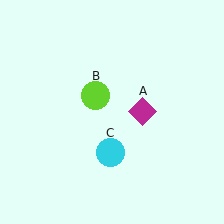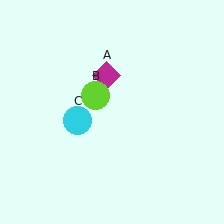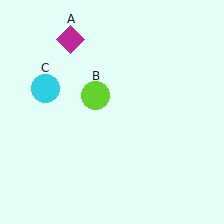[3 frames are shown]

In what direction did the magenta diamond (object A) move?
The magenta diamond (object A) moved up and to the left.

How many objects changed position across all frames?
2 objects changed position: magenta diamond (object A), cyan circle (object C).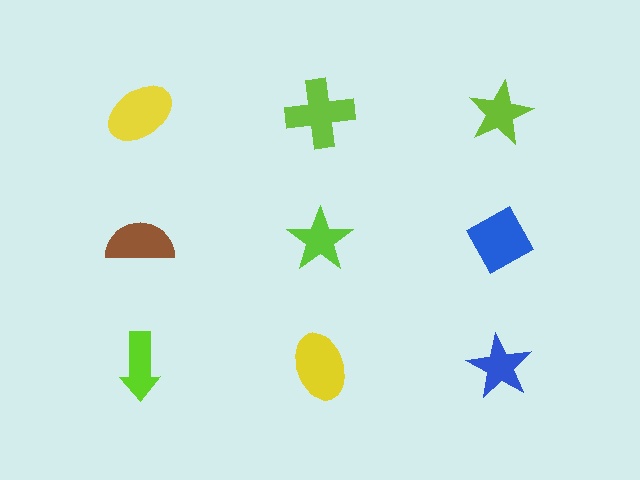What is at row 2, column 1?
A brown semicircle.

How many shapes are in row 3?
3 shapes.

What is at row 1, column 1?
A yellow ellipse.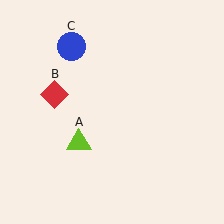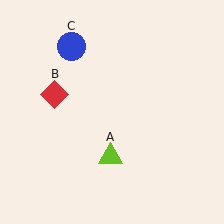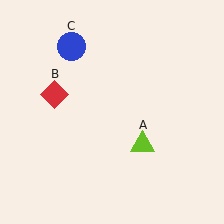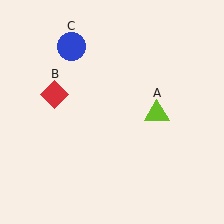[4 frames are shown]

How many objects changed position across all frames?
1 object changed position: lime triangle (object A).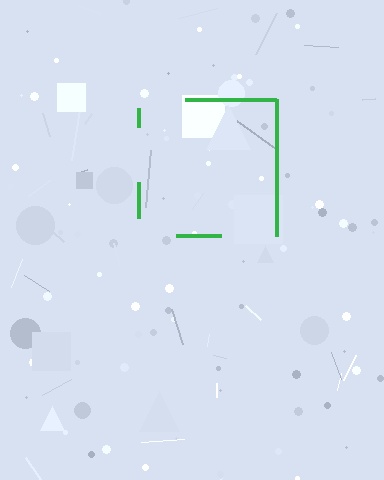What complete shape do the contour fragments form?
The contour fragments form a square.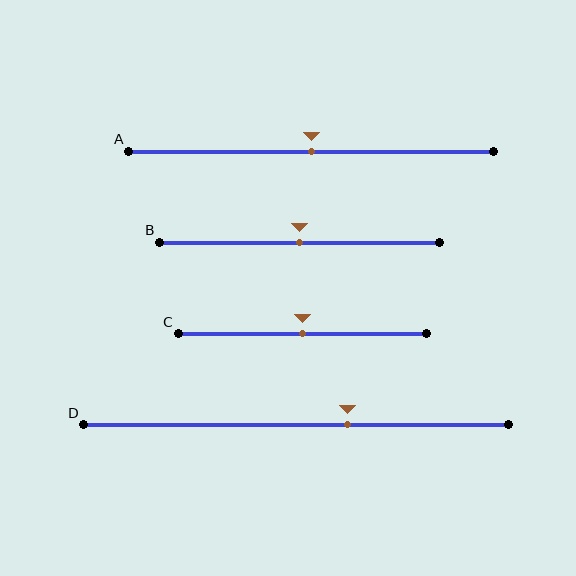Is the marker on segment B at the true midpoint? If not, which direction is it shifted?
Yes, the marker on segment B is at the true midpoint.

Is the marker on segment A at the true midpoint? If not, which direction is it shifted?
Yes, the marker on segment A is at the true midpoint.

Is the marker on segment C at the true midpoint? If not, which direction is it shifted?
Yes, the marker on segment C is at the true midpoint.